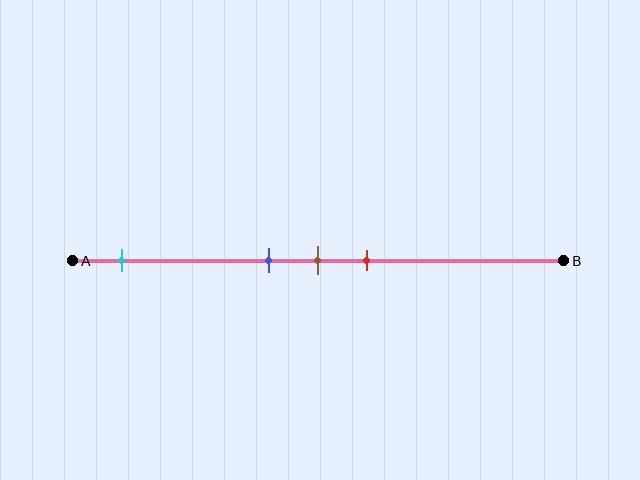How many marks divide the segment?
There are 4 marks dividing the segment.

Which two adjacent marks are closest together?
The blue and brown marks are the closest adjacent pair.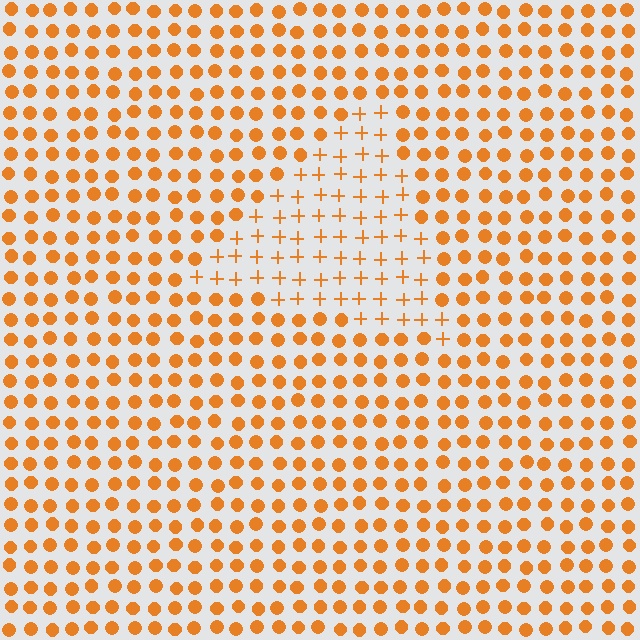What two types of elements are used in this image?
The image uses plus signs inside the triangle region and circles outside it.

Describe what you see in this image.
The image is filled with small orange elements arranged in a uniform grid. A triangle-shaped region contains plus signs, while the surrounding area contains circles. The boundary is defined purely by the change in element shape.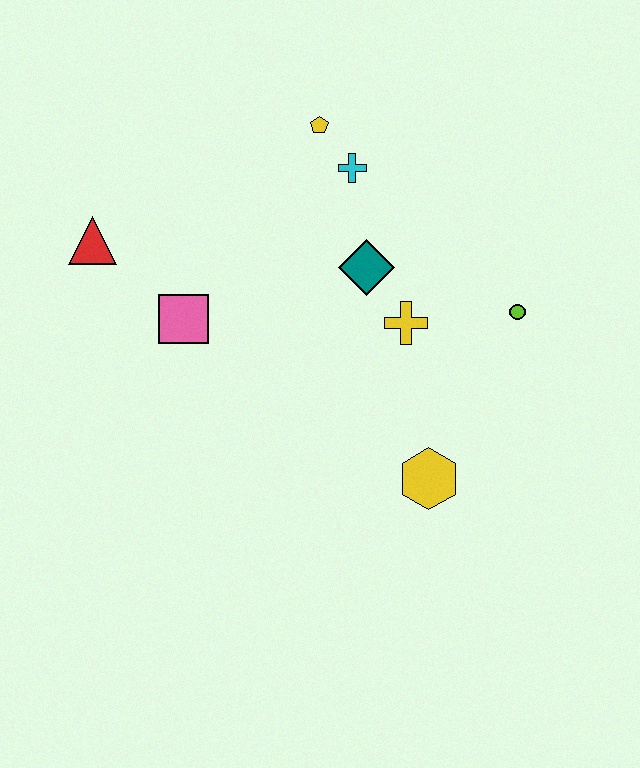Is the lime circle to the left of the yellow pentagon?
No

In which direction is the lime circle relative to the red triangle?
The lime circle is to the right of the red triangle.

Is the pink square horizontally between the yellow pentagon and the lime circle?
No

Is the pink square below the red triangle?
Yes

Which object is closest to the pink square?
The red triangle is closest to the pink square.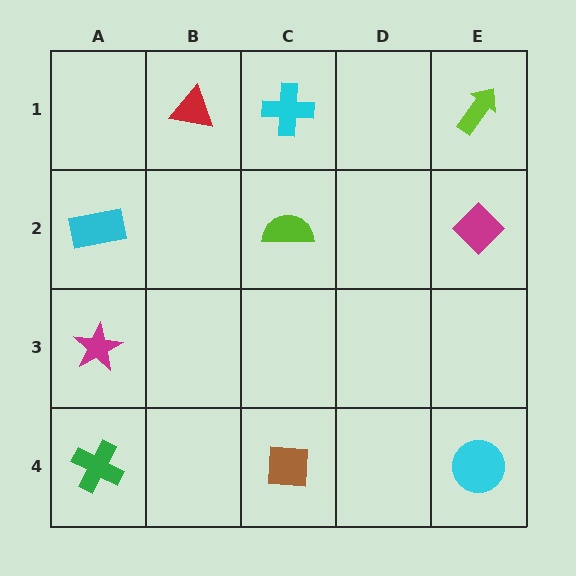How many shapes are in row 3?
1 shape.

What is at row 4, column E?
A cyan circle.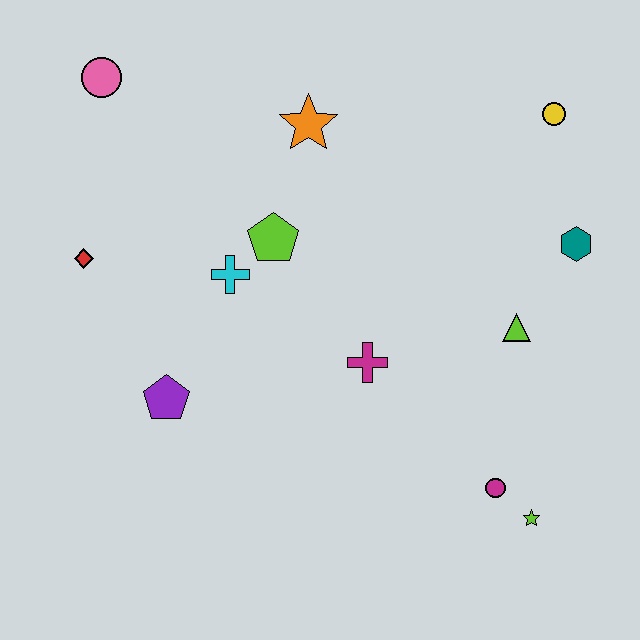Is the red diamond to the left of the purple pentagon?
Yes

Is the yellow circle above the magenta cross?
Yes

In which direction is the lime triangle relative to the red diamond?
The lime triangle is to the right of the red diamond.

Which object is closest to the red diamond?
The cyan cross is closest to the red diamond.